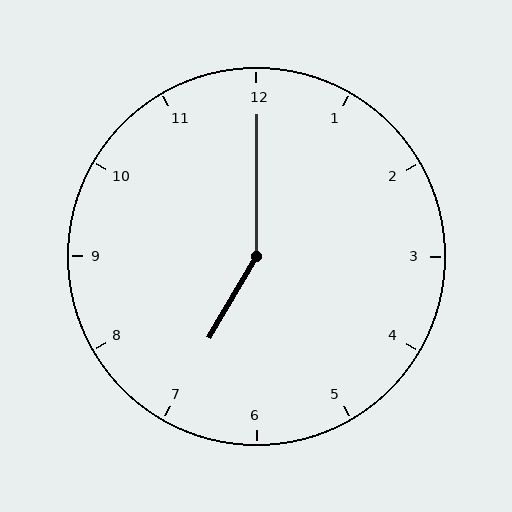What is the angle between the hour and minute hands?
Approximately 150 degrees.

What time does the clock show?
7:00.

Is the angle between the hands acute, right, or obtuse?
It is obtuse.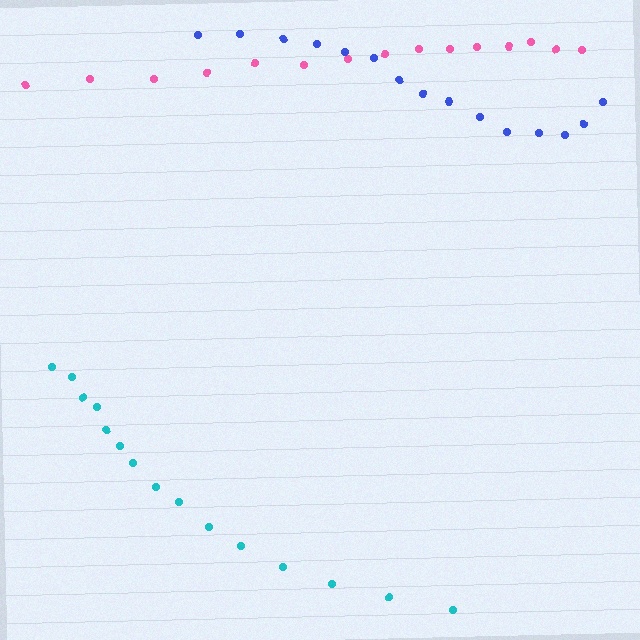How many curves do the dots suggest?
There are 3 distinct paths.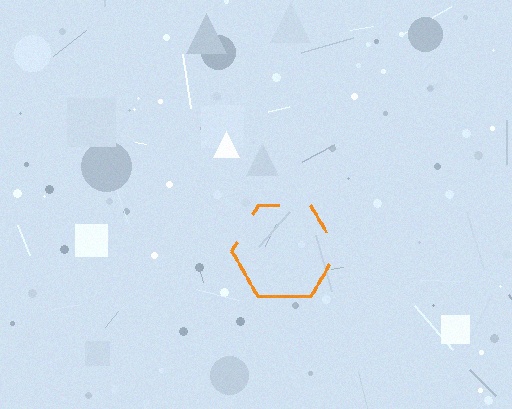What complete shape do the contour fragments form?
The contour fragments form a hexagon.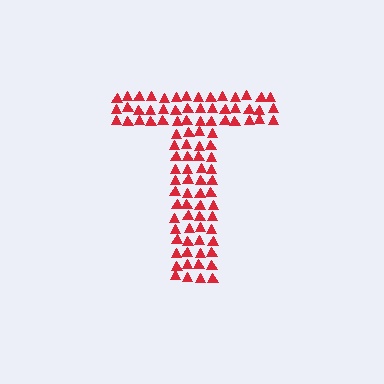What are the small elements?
The small elements are triangles.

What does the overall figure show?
The overall figure shows the letter T.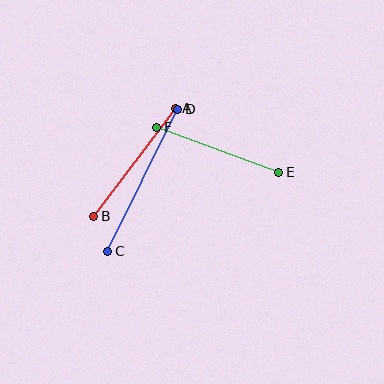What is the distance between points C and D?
The distance is approximately 158 pixels.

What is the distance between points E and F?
The distance is approximately 130 pixels.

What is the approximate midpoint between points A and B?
The midpoint is at approximately (134, 162) pixels.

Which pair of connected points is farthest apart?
Points C and D are farthest apart.